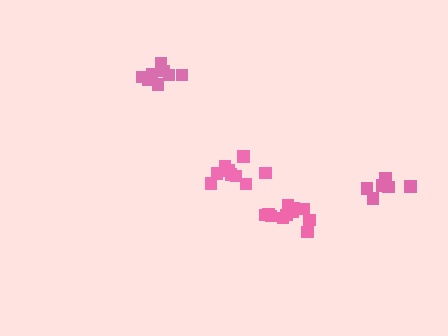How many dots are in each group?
Group 1: 9 dots, Group 2: 11 dots, Group 3: 6 dots, Group 4: 8 dots (34 total).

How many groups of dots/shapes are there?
There are 4 groups.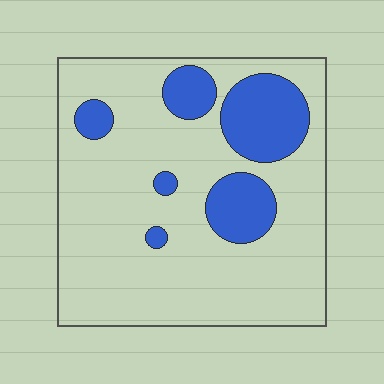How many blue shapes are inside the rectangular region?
6.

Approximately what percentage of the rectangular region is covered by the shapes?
Approximately 20%.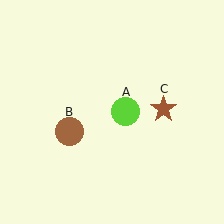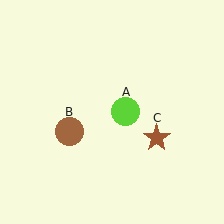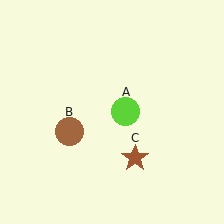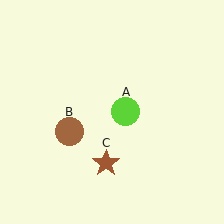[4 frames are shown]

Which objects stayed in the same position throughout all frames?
Lime circle (object A) and brown circle (object B) remained stationary.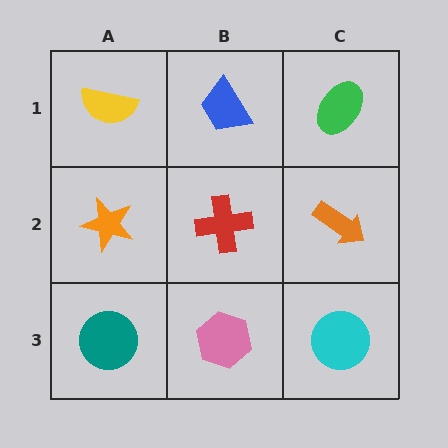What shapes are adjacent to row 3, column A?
An orange star (row 2, column A), a pink hexagon (row 3, column B).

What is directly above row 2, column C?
A green ellipse.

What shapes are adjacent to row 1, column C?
An orange arrow (row 2, column C), a blue trapezoid (row 1, column B).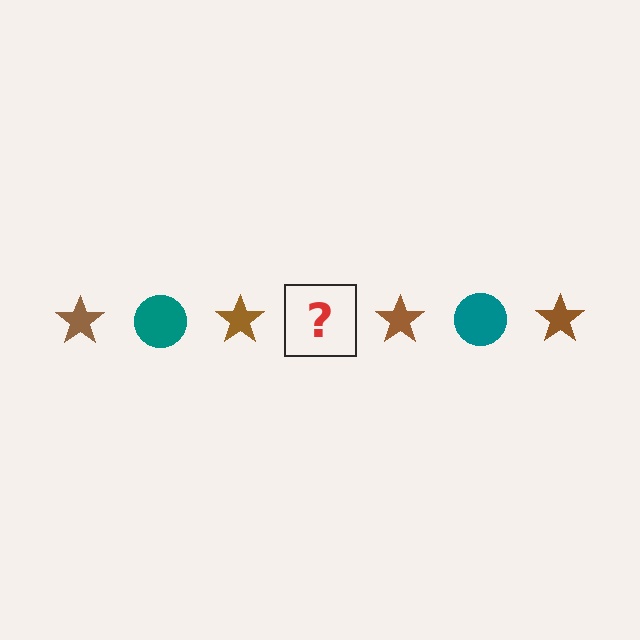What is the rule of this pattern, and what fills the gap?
The rule is that the pattern alternates between brown star and teal circle. The gap should be filled with a teal circle.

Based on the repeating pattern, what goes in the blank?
The blank should be a teal circle.